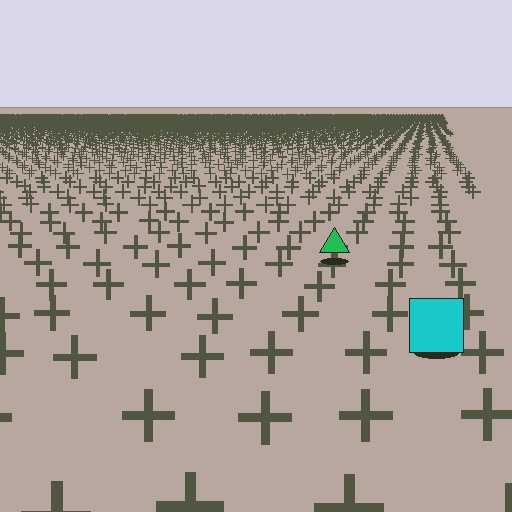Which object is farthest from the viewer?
The green triangle is farthest from the viewer. It appears smaller and the ground texture around it is denser.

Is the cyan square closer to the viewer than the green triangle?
Yes. The cyan square is closer — you can tell from the texture gradient: the ground texture is coarser near it.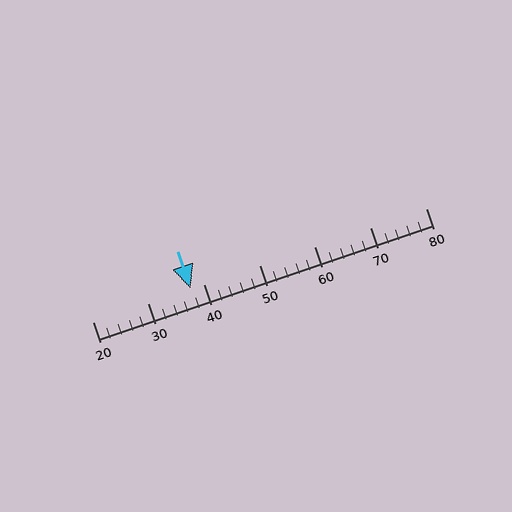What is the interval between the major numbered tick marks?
The major tick marks are spaced 10 units apart.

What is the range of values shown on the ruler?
The ruler shows values from 20 to 80.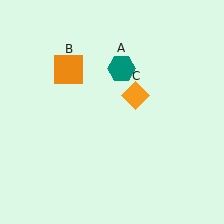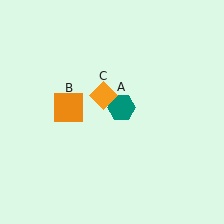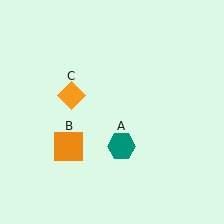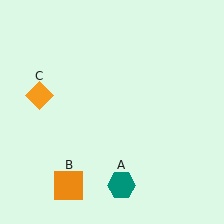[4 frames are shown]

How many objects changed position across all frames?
3 objects changed position: teal hexagon (object A), orange square (object B), orange diamond (object C).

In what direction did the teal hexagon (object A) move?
The teal hexagon (object A) moved down.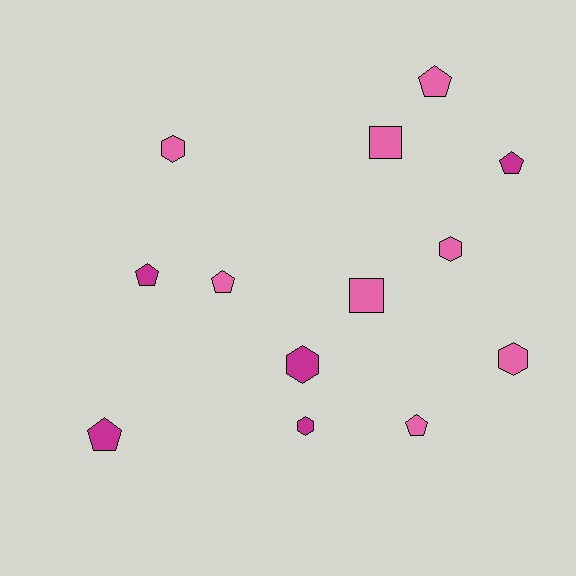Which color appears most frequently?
Pink, with 8 objects.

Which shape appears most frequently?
Pentagon, with 6 objects.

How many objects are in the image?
There are 13 objects.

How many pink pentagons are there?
There are 3 pink pentagons.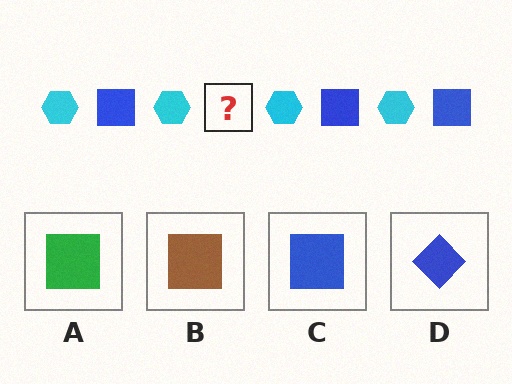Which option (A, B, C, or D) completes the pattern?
C.